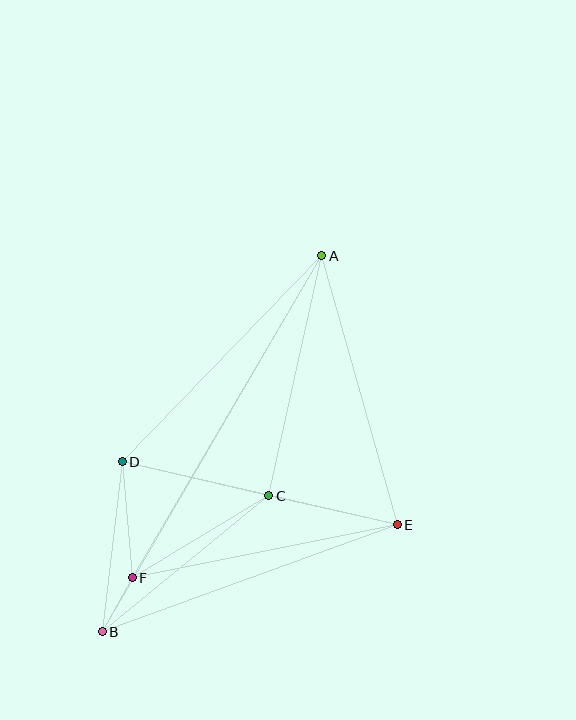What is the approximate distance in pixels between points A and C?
The distance between A and C is approximately 246 pixels.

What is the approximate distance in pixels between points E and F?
The distance between E and F is approximately 270 pixels.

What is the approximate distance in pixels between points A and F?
The distance between A and F is approximately 373 pixels.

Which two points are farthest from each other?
Points A and B are farthest from each other.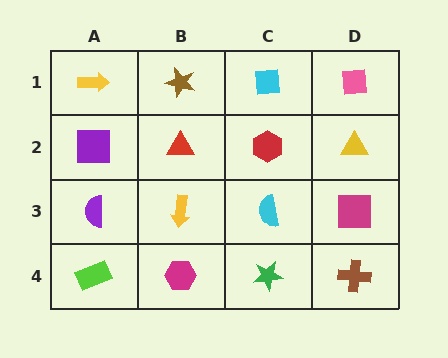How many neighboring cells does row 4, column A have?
2.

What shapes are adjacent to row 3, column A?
A purple square (row 2, column A), a lime rectangle (row 4, column A), a yellow arrow (row 3, column B).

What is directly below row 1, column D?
A yellow triangle.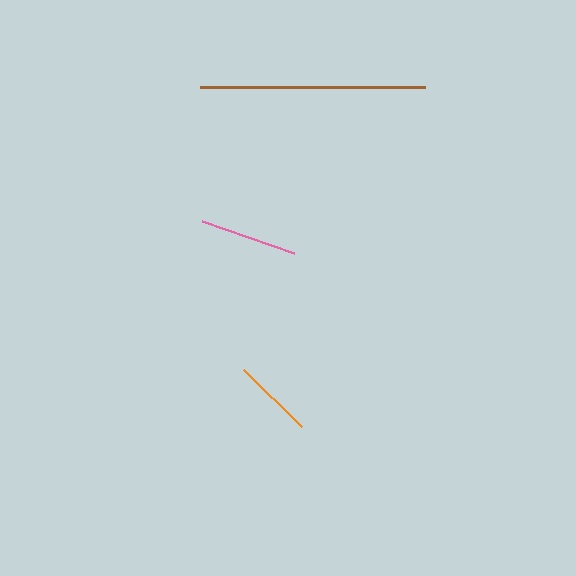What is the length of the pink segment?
The pink segment is approximately 97 pixels long.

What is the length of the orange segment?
The orange segment is approximately 81 pixels long.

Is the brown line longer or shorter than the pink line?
The brown line is longer than the pink line.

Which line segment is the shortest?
The orange line is the shortest at approximately 81 pixels.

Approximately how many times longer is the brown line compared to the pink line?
The brown line is approximately 2.3 times the length of the pink line.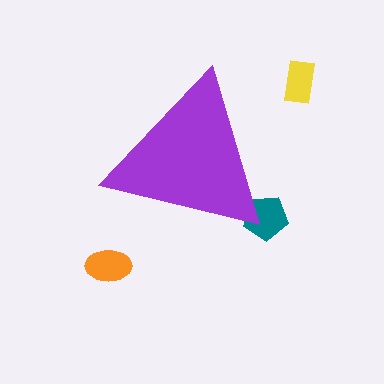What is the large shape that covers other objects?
A purple triangle.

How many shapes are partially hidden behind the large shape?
1 shape is partially hidden.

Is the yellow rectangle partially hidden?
No, the yellow rectangle is fully visible.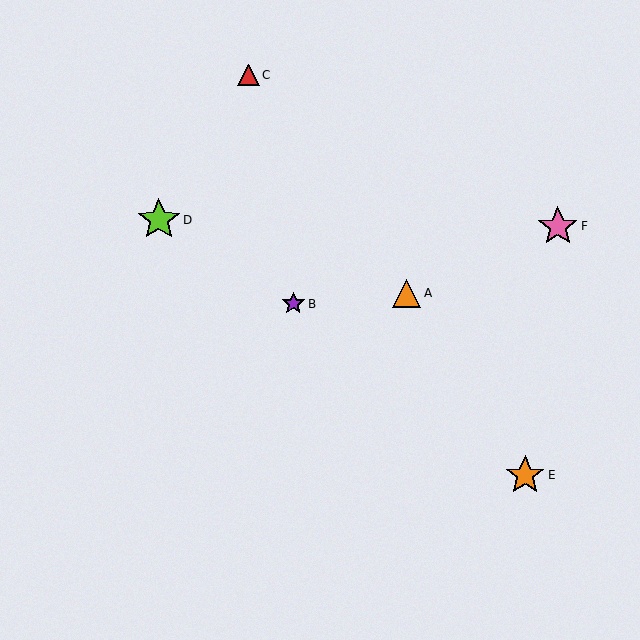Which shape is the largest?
The lime star (labeled D) is the largest.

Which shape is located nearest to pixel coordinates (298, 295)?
The purple star (labeled B) at (293, 304) is nearest to that location.